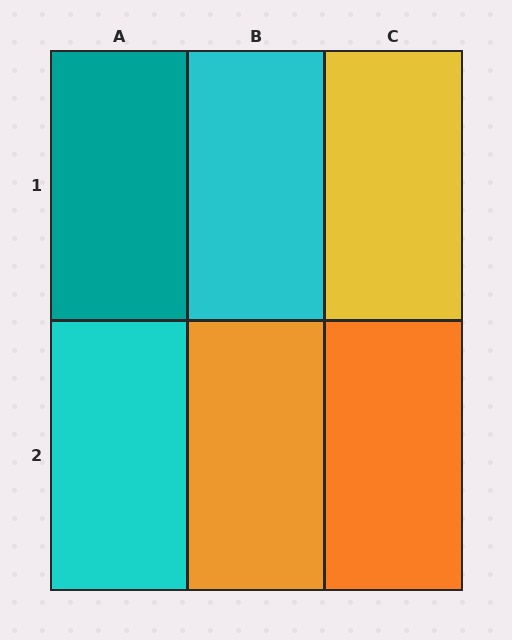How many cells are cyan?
2 cells are cyan.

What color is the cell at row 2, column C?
Orange.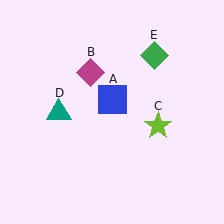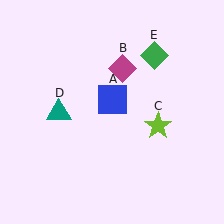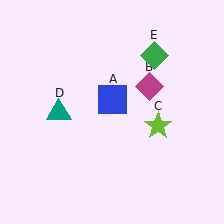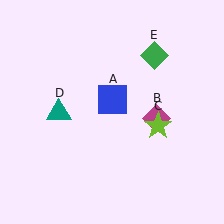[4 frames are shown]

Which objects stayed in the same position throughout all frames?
Blue square (object A) and lime star (object C) and teal triangle (object D) and green diamond (object E) remained stationary.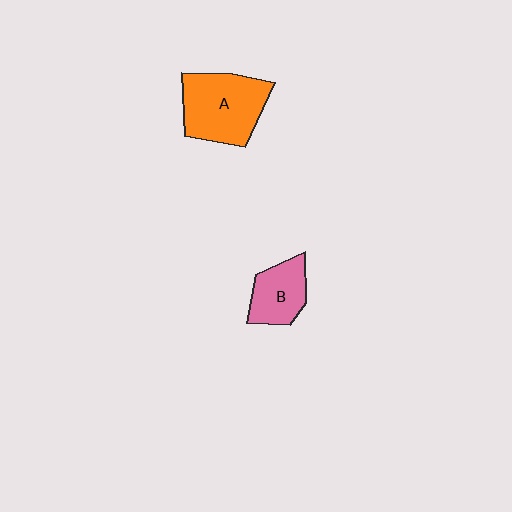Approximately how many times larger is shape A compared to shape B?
Approximately 1.7 times.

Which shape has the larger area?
Shape A (orange).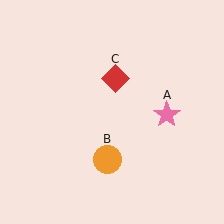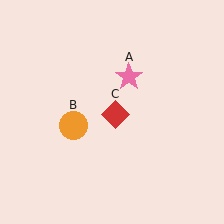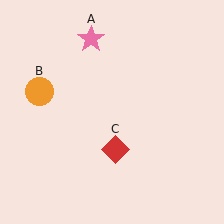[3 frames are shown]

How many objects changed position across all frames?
3 objects changed position: pink star (object A), orange circle (object B), red diamond (object C).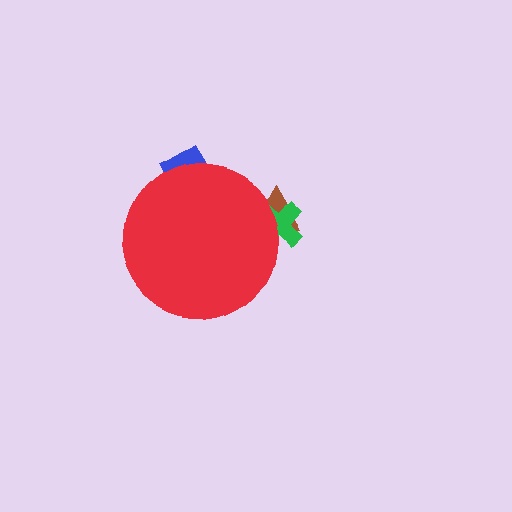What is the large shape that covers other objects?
A red circle.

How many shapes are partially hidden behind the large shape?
3 shapes are partially hidden.